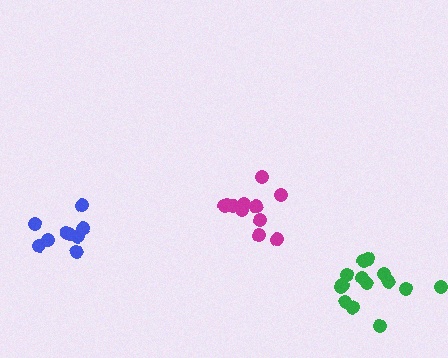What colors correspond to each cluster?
The clusters are colored: magenta, blue, green.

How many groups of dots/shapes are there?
There are 3 groups.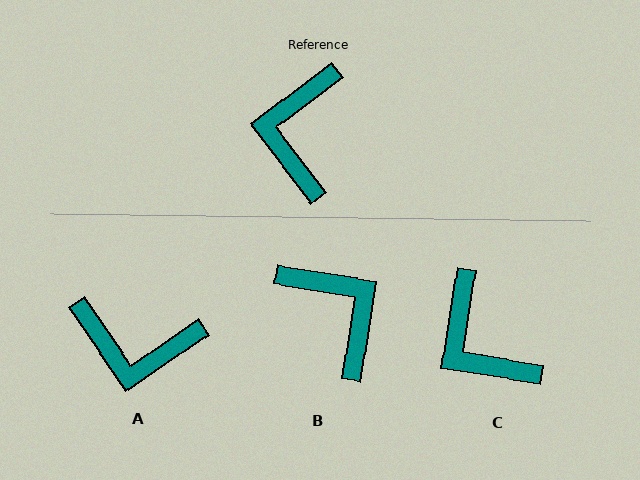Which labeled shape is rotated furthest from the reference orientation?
B, about 136 degrees away.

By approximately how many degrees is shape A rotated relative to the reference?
Approximately 87 degrees counter-clockwise.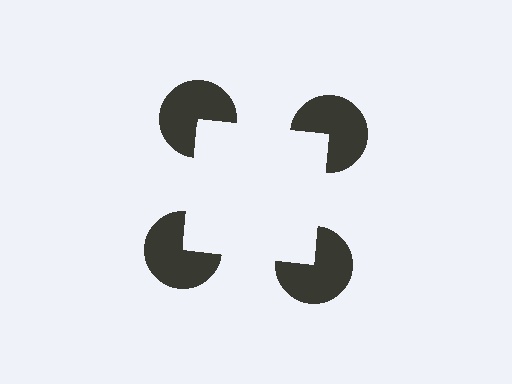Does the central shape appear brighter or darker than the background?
It typically appears slightly brighter than the background, even though no actual brightness change is drawn.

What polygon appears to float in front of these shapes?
An illusory square — its edges are inferred from the aligned wedge cuts in the pac-man discs, not physically drawn.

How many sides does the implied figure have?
4 sides.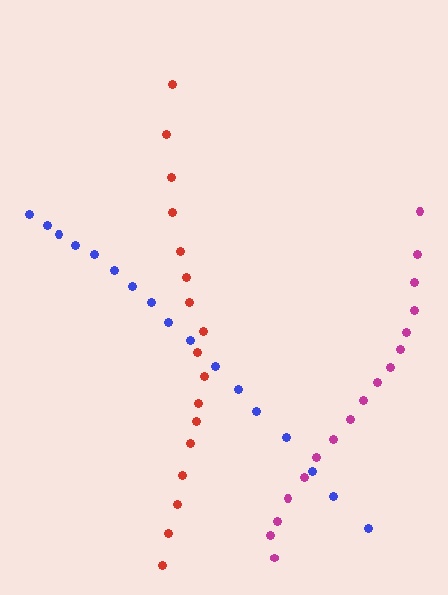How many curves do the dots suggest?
There are 3 distinct paths.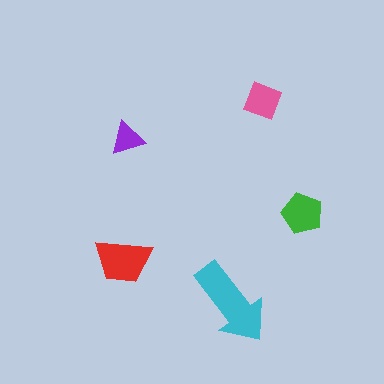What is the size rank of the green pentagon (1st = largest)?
3rd.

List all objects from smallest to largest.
The purple triangle, the pink square, the green pentagon, the red trapezoid, the cyan arrow.